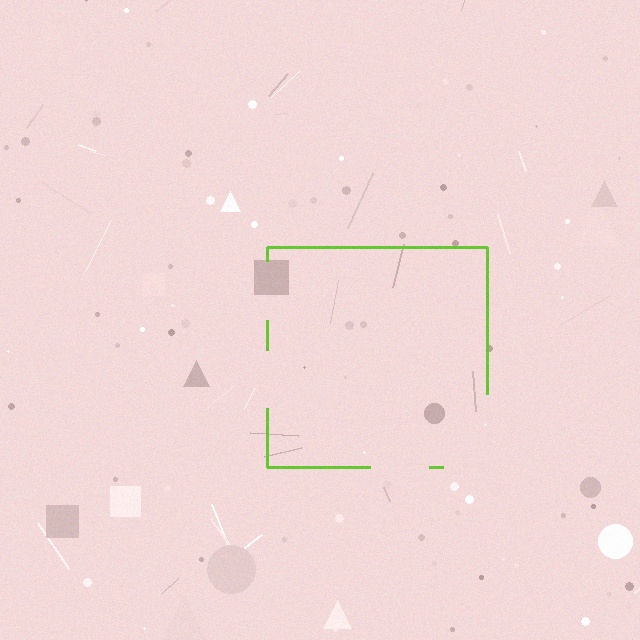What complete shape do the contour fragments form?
The contour fragments form a square.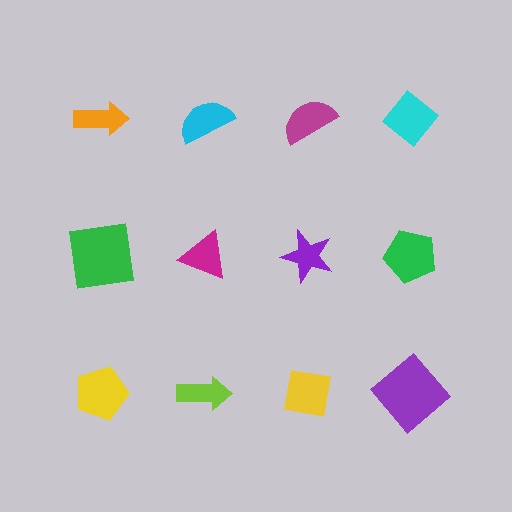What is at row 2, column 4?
A green pentagon.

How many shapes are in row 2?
4 shapes.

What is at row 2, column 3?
A purple star.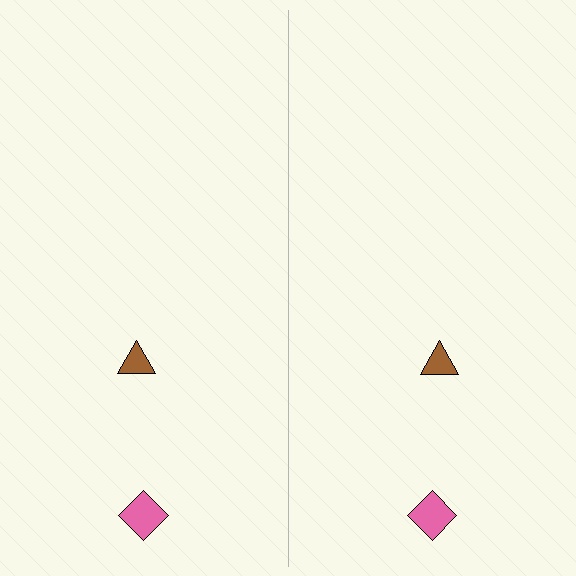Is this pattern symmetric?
Yes, this pattern has bilateral (reflection) symmetry.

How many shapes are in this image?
There are 4 shapes in this image.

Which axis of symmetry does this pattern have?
The pattern has a vertical axis of symmetry running through the center of the image.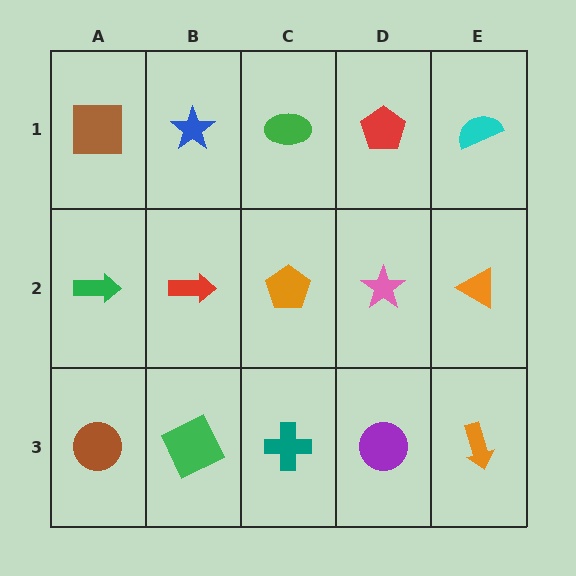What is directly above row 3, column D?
A pink star.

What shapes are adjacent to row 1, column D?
A pink star (row 2, column D), a green ellipse (row 1, column C), a cyan semicircle (row 1, column E).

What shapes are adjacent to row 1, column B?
A red arrow (row 2, column B), a brown square (row 1, column A), a green ellipse (row 1, column C).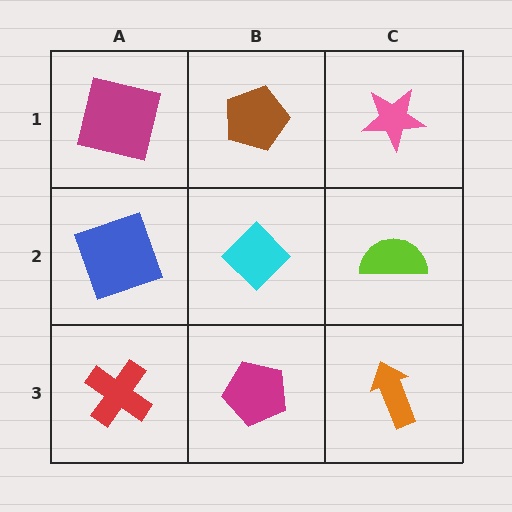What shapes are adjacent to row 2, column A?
A magenta square (row 1, column A), a red cross (row 3, column A), a cyan diamond (row 2, column B).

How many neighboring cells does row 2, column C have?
3.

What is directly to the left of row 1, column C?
A brown pentagon.